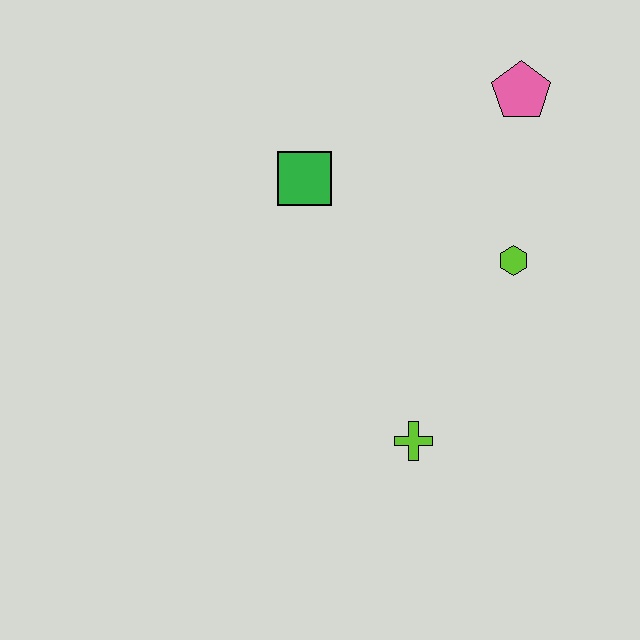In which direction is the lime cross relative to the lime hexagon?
The lime cross is below the lime hexagon.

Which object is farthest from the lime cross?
The pink pentagon is farthest from the lime cross.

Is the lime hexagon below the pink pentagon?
Yes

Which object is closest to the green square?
The lime hexagon is closest to the green square.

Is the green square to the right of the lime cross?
No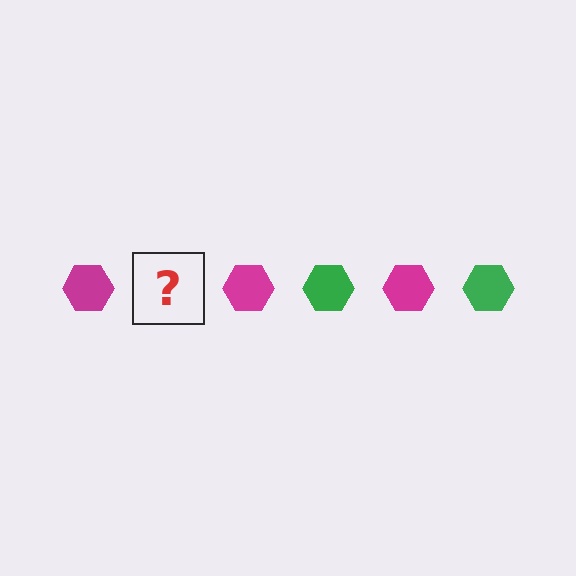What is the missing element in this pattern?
The missing element is a green hexagon.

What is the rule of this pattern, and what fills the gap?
The rule is that the pattern cycles through magenta, green hexagons. The gap should be filled with a green hexagon.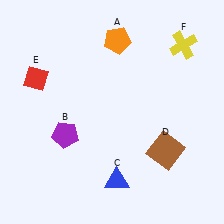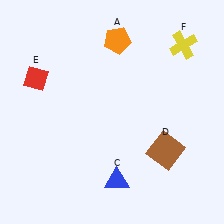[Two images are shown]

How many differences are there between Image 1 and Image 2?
There is 1 difference between the two images.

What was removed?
The purple pentagon (B) was removed in Image 2.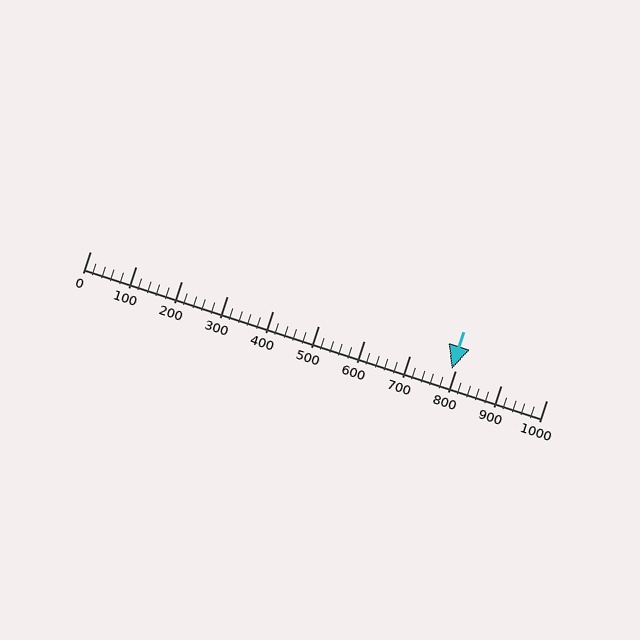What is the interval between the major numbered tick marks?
The major tick marks are spaced 100 units apart.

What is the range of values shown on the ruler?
The ruler shows values from 0 to 1000.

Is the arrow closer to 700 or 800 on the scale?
The arrow is closer to 800.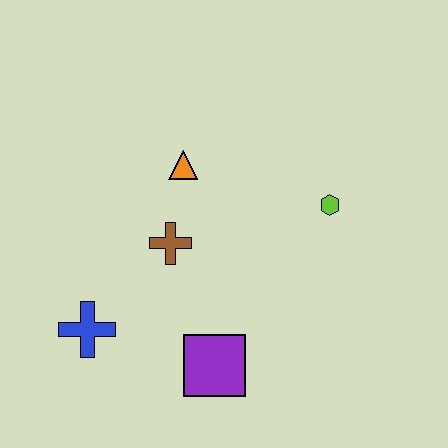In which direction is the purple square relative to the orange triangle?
The purple square is below the orange triangle.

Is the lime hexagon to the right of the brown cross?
Yes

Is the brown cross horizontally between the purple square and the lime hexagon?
No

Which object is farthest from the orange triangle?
The purple square is farthest from the orange triangle.